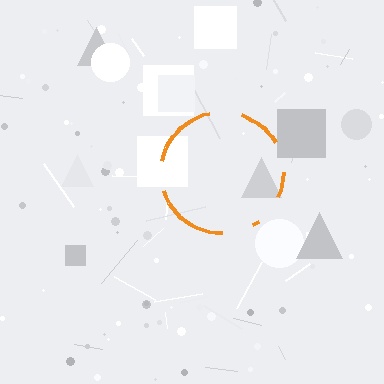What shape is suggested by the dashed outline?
The dashed outline suggests a circle.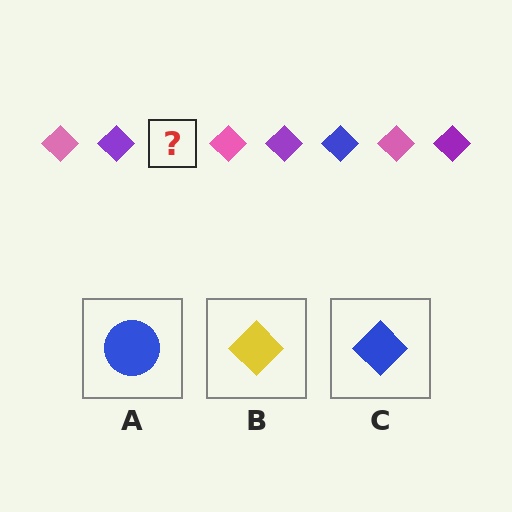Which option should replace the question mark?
Option C.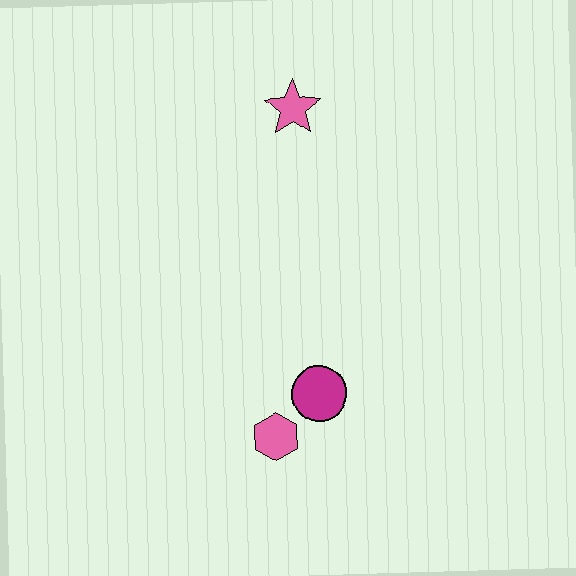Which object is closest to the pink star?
The magenta circle is closest to the pink star.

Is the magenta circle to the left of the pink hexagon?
No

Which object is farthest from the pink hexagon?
The pink star is farthest from the pink hexagon.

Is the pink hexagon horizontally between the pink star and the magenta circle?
No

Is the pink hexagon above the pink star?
No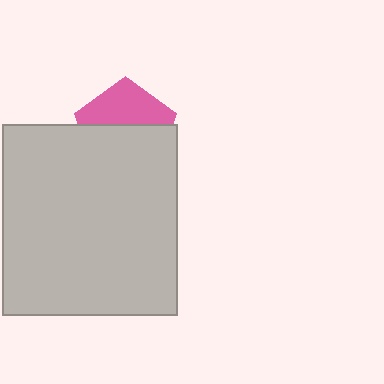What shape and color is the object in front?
The object in front is a light gray rectangle.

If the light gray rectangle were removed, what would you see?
You would see the complete pink pentagon.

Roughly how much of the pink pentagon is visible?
A small part of it is visible (roughly 42%).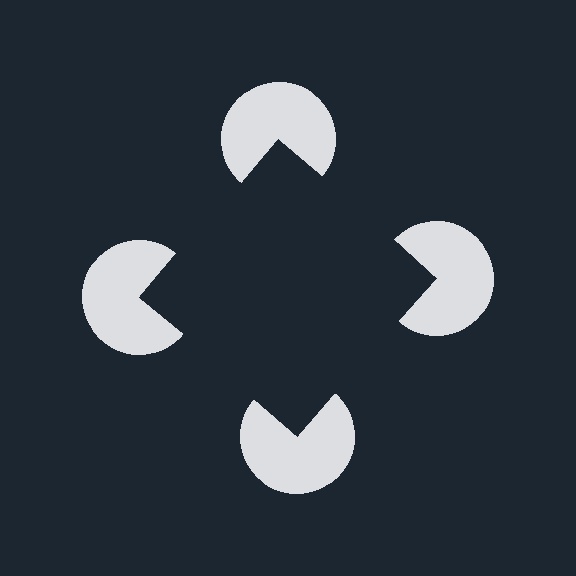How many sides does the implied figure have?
4 sides.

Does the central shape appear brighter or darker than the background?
It typically appears slightly darker than the background, even though no actual brightness change is drawn.